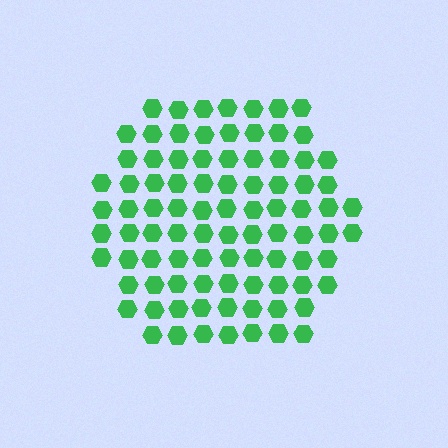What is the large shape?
The large shape is a hexagon.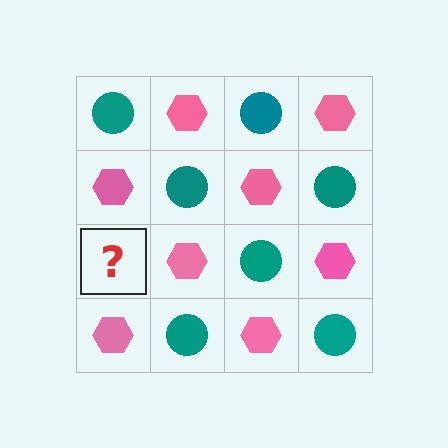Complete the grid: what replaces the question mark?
The question mark should be replaced with a teal circle.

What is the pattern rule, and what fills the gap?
The rule is that it alternates teal circle and pink hexagon in a checkerboard pattern. The gap should be filled with a teal circle.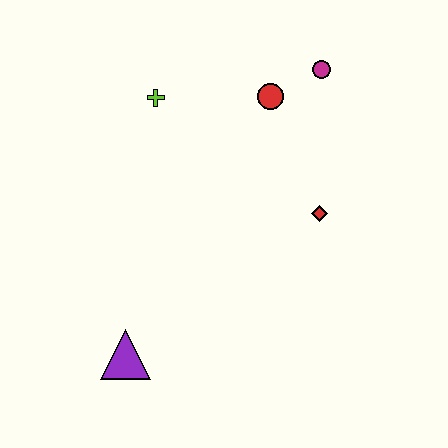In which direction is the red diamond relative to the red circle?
The red diamond is below the red circle.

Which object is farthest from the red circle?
The purple triangle is farthest from the red circle.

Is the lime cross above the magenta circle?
No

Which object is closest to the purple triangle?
The red diamond is closest to the purple triangle.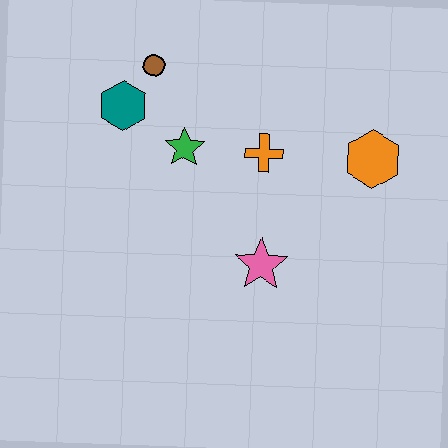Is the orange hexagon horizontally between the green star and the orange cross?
No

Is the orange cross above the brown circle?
No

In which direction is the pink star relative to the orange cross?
The pink star is below the orange cross.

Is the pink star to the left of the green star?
No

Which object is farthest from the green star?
The orange hexagon is farthest from the green star.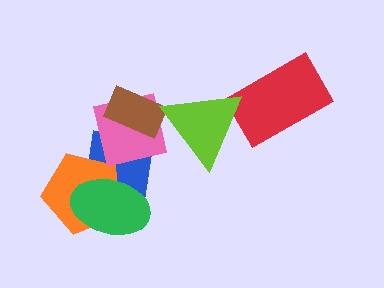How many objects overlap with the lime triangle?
2 objects overlap with the lime triangle.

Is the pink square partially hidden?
Yes, it is partially covered by another shape.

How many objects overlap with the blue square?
4 objects overlap with the blue square.